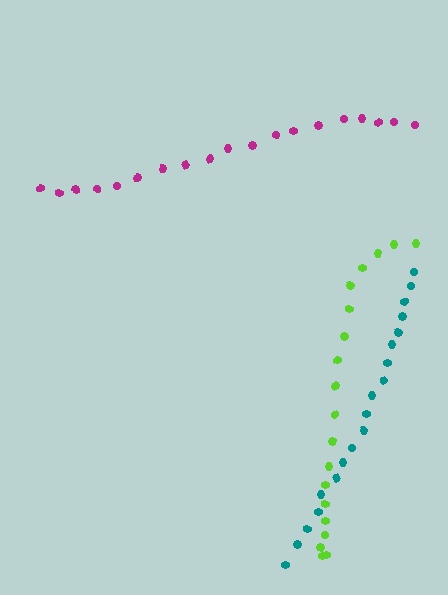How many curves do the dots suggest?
There are 3 distinct paths.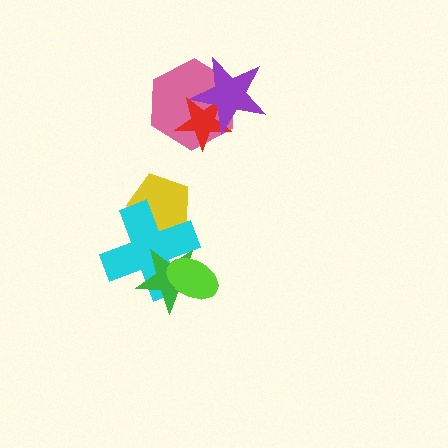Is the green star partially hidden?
Yes, it is partially covered by another shape.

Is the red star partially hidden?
Yes, it is partially covered by another shape.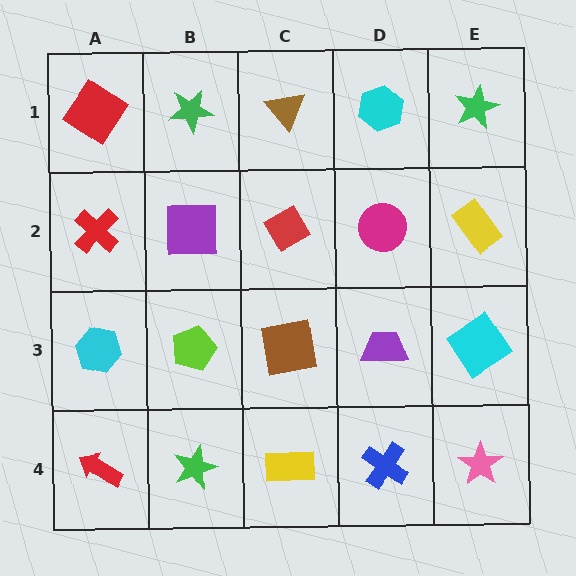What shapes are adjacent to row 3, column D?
A magenta circle (row 2, column D), a blue cross (row 4, column D), a brown square (row 3, column C), a cyan diamond (row 3, column E).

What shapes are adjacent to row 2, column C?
A brown triangle (row 1, column C), a brown square (row 3, column C), a purple square (row 2, column B), a magenta circle (row 2, column D).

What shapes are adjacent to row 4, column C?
A brown square (row 3, column C), a green star (row 4, column B), a blue cross (row 4, column D).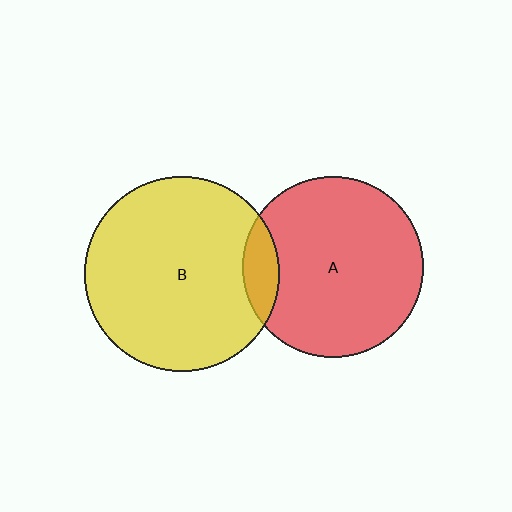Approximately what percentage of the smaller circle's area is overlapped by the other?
Approximately 10%.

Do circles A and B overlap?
Yes.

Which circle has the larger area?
Circle B (yellow).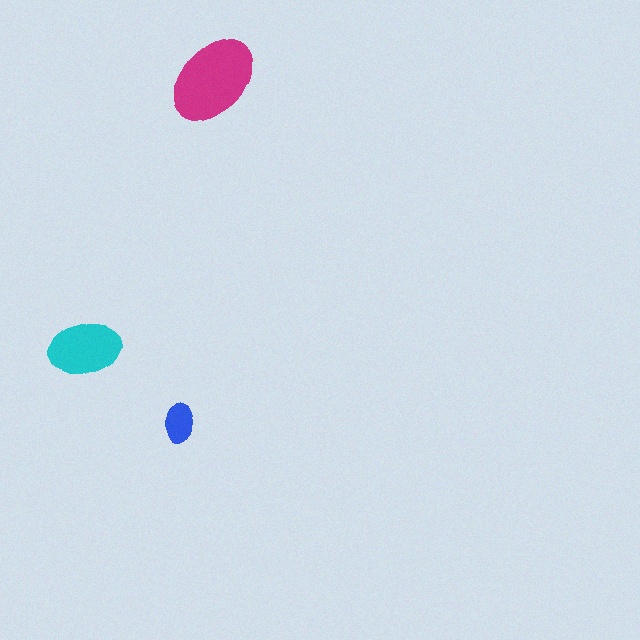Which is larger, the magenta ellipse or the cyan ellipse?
The magenta one.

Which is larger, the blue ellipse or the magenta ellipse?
The magenta one.